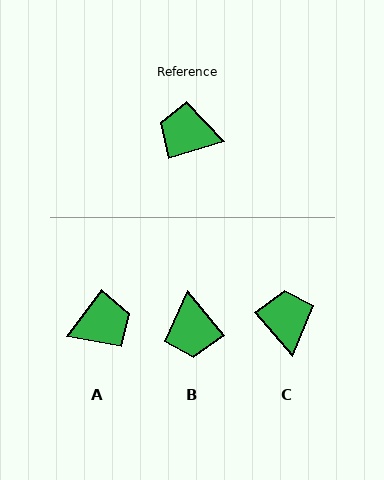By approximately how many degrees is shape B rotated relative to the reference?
Approximately 113 degrees counter-clockwise.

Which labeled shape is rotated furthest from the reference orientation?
A, about 143 degrees away.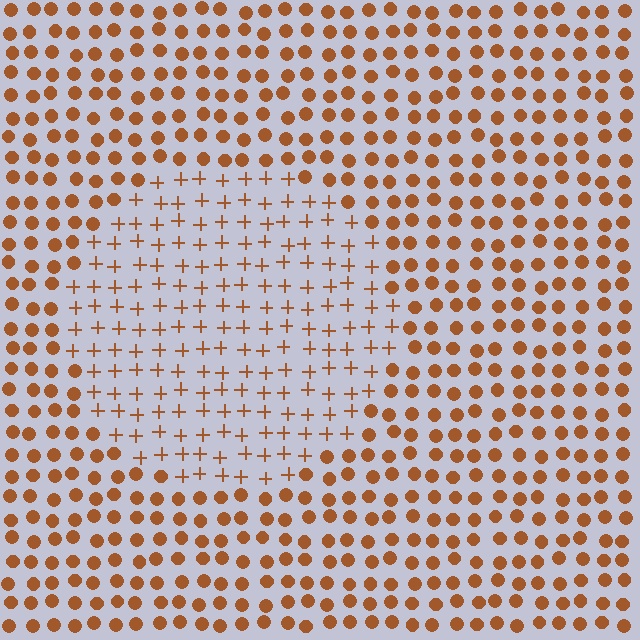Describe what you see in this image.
The image is filled with small brown elements arranged in a uniform grid. A circle-shaped region contains plus signs, while the surrounding area contains circles. The boundary is defined purely by the change in element shape.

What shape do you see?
I see a circle.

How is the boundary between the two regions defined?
The boundary is defined by a change in element shape: plus signs inside vs. circles outside. All elements share the same color and spacing.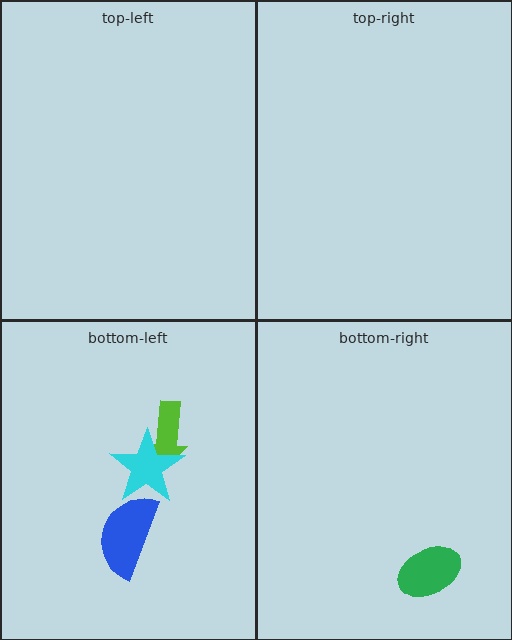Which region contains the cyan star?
The bottom-left region.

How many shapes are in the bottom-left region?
3.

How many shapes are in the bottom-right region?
1.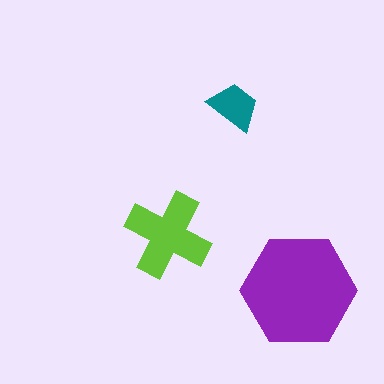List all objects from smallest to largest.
The teal trapezoid, the lime cross, the purple hexagon.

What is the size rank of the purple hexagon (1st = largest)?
1st.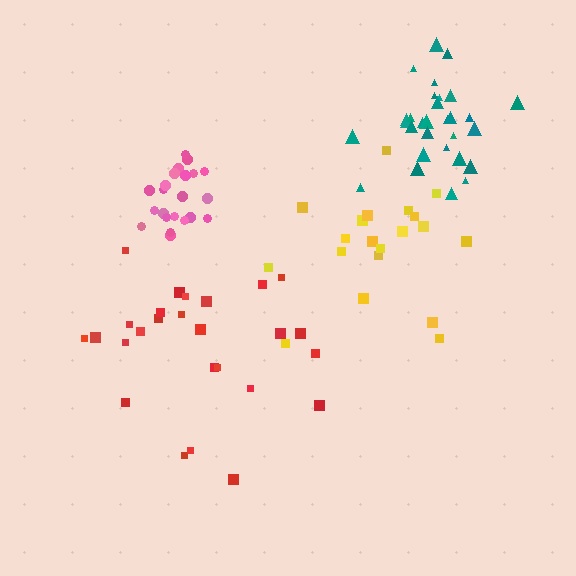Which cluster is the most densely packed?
Pink.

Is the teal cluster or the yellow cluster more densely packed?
Teal.